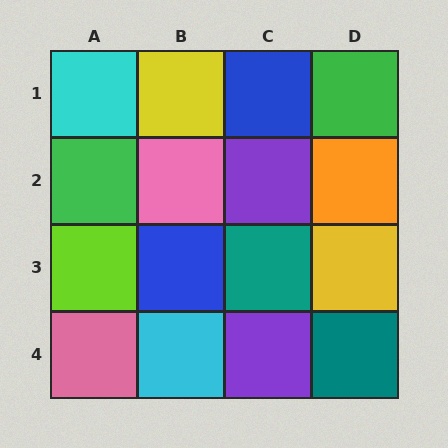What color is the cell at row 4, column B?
Cyan.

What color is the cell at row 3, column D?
Yellow.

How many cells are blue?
2 cells are blue.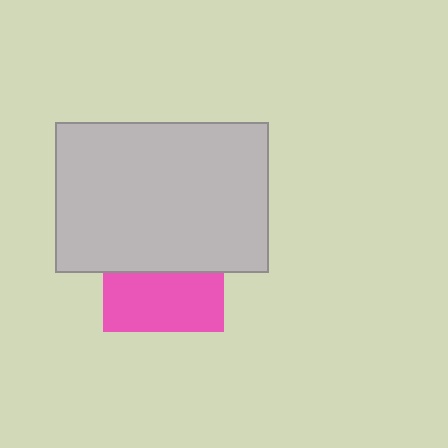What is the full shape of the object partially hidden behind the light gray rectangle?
The partially hidden object is a pink square.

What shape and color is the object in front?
The object in front is a light gray rectangle.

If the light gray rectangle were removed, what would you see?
You would see the complete pink square.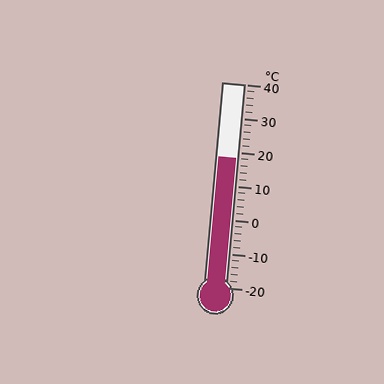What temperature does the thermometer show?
The thermometer shows approximately 18°C.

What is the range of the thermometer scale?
The thermometer scale ranges from -20°C to 40°C.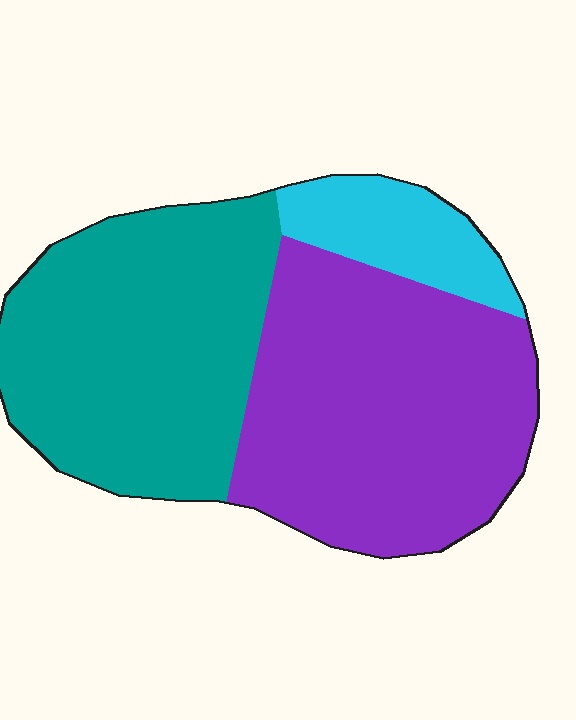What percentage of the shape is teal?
Teal takes up about two fifths (2/5) of the shape.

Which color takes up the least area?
Cyan, at roughly 10%.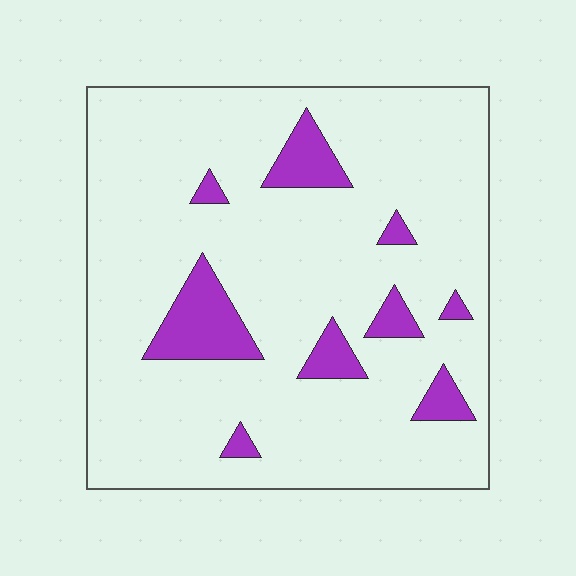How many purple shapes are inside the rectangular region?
9.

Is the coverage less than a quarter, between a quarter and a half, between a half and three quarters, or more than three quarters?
Less than a quarter.